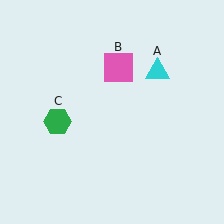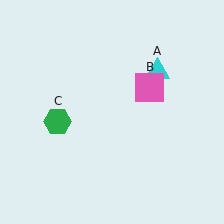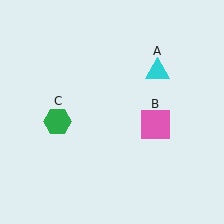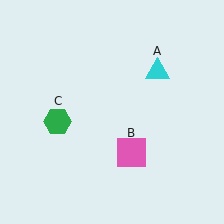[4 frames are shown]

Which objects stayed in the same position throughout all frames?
Cyan triangle (object A) and green hexagon (object C) remained stationary.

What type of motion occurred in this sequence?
The pink square (object B) rotated clockwise around the center of the scene.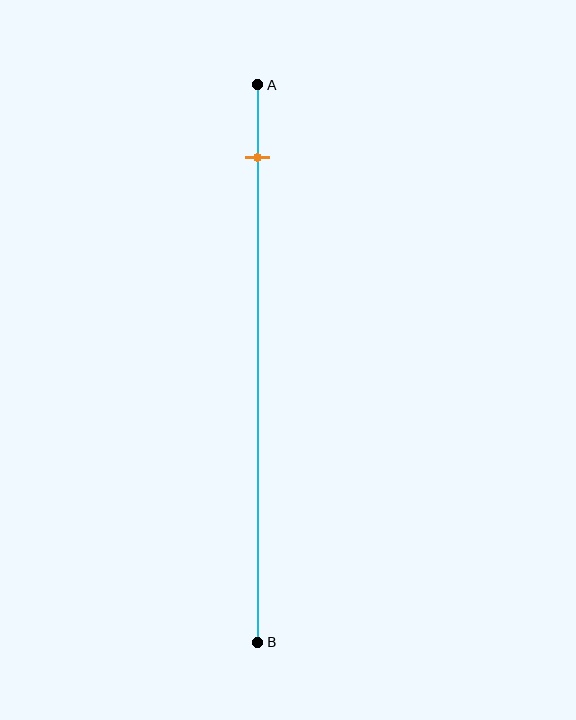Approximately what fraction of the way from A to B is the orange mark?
The orange mark is approximately 15% of the way from A to B.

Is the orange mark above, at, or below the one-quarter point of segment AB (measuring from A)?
The orange mark is above the one-quarter point of segment AB.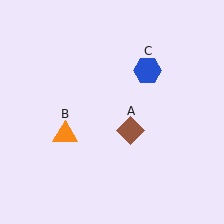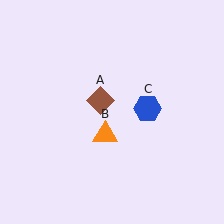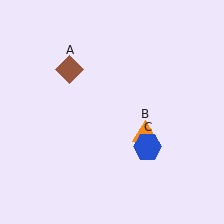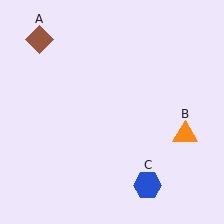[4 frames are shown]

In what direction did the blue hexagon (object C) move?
The blue hexagon (object C) moved down.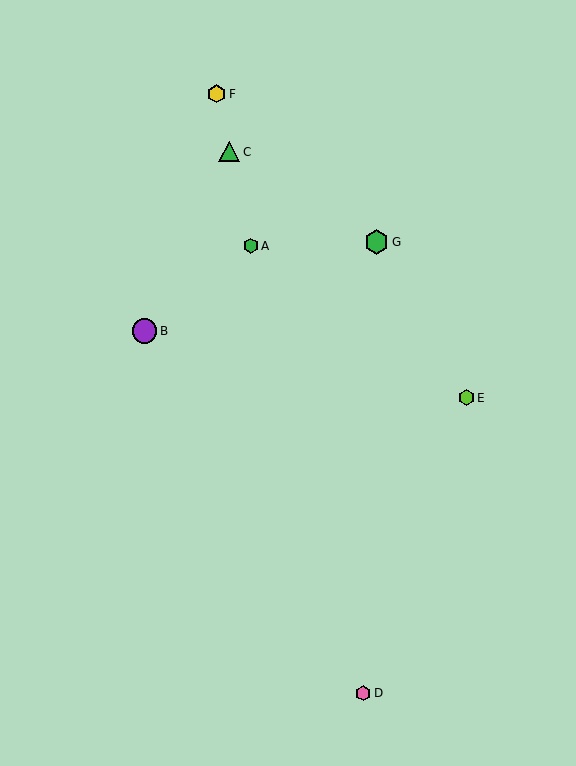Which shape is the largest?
The green hexagon (labeled G) is the largest.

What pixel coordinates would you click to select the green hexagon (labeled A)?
Click at (251, 246) to select the green hexagon A.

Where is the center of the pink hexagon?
The center of the pink hexagon is at (363, 693).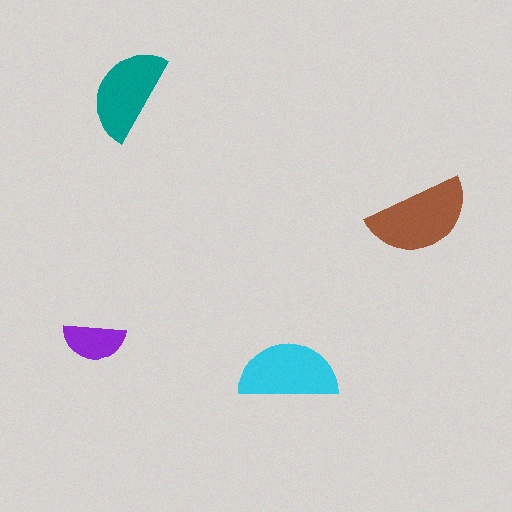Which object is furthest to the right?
The brown semicircle is rightmost.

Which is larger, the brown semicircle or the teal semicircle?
The brown one.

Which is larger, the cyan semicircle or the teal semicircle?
The cyan one.